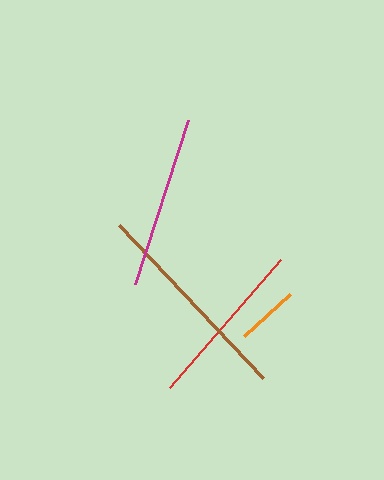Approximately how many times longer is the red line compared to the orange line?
The red line is approximately 2.7 times the length of the orange line.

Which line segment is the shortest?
The orange line is the shortest at approximately 63 pixels.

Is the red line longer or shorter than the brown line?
The brown line is longer than the red line.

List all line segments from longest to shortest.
From longest to shortest: brown, magenta, red, orange.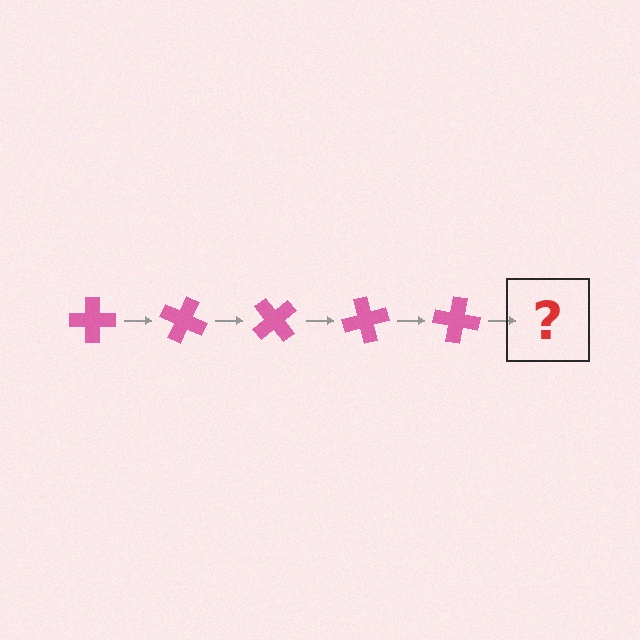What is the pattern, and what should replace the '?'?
The pattern is that the cross rotates 25 degrees each step. The '?' should be a pink cross rotated 125 degrees.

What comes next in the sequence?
The next element should be a pink cross rotated 125 degrees.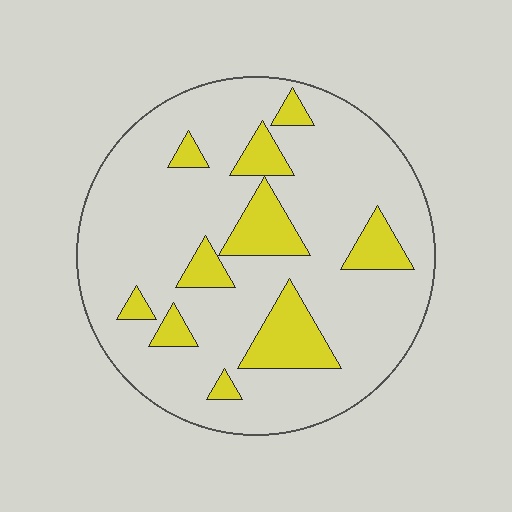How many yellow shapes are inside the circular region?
10.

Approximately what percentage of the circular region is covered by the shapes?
Approximately 20%.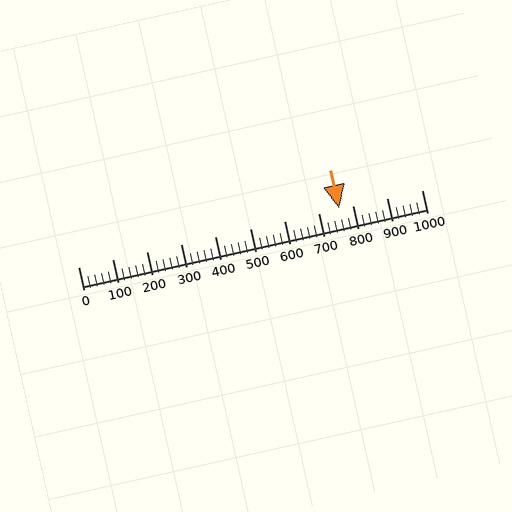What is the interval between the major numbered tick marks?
The major tick marks are spaced 100 units apart.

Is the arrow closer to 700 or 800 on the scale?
The arrow is closer to 800.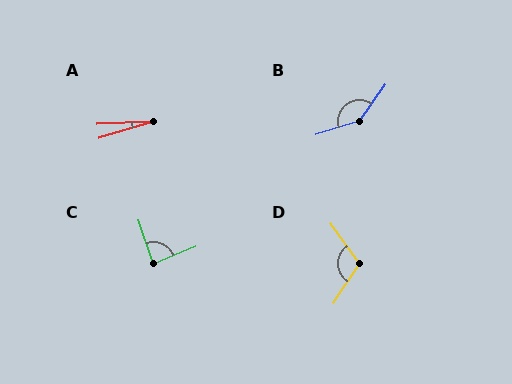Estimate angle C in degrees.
Approximately 86 degrees.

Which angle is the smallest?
A, at approximately 15 degrees.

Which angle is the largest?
B, at approximately 142 degrees.